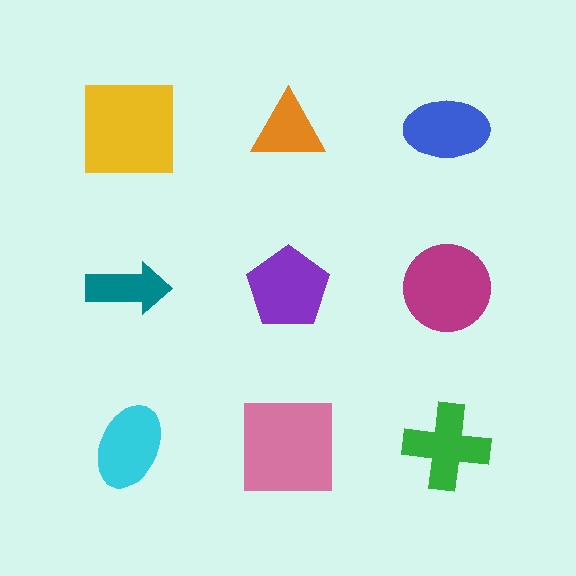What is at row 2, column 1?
A teal arrow.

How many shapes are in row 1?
3 shapes.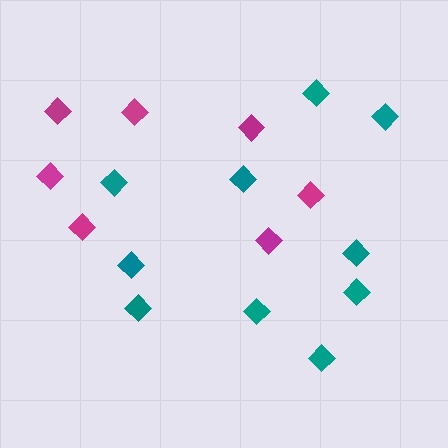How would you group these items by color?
There are 2 groups: one group of magenta diamonds (7) and one group of teal diamonds (10).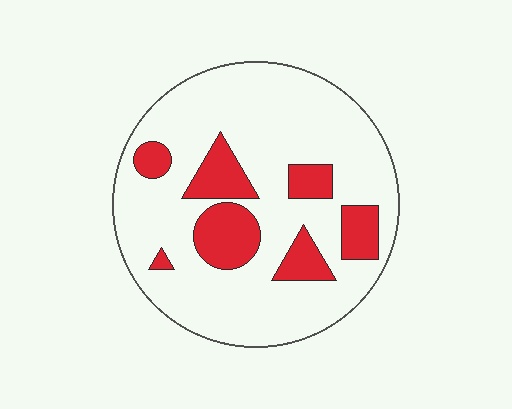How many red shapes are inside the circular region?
7.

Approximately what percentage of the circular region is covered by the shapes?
Approximately 20%.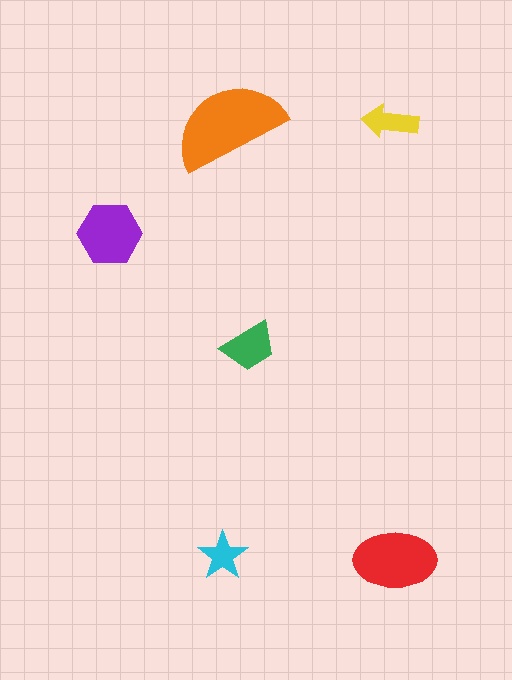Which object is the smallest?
The cyan star.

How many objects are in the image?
There are 6 objects in the image.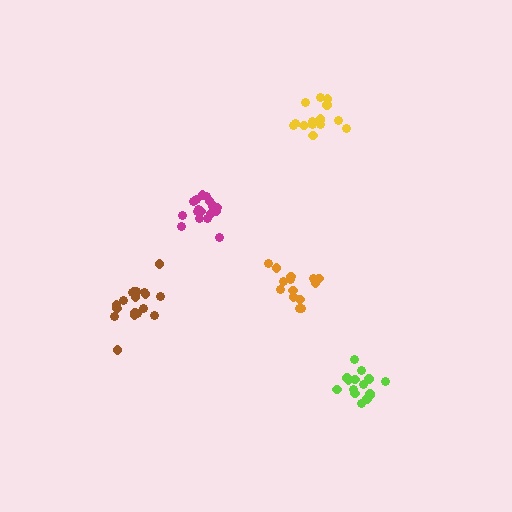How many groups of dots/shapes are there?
There are 5 groups.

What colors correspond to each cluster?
The clusters are colored: magenta, lime, orange, yellow, brown.